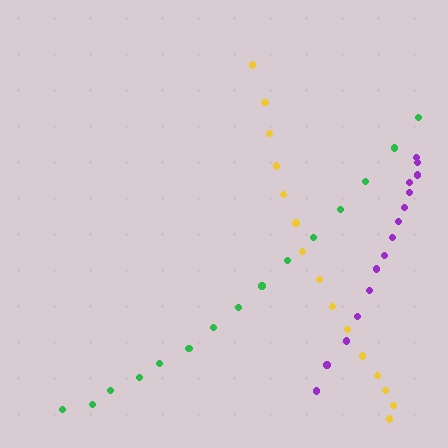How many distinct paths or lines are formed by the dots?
There are 3 distinct paths.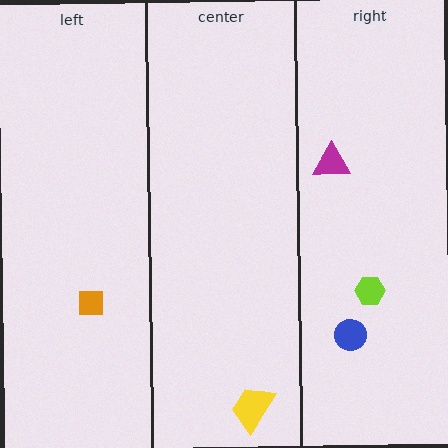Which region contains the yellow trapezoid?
The center region.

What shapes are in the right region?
The blue circle, the lime hexagon, the magenta triangle.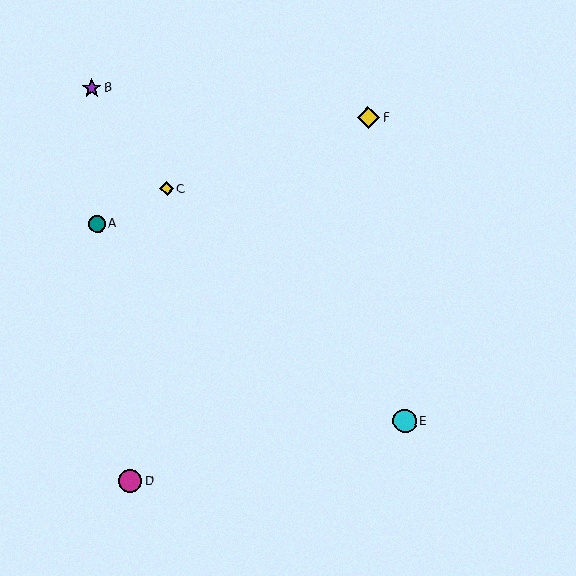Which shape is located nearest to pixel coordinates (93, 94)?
The purple star (labeled B) at (92, 88) is nearest to that location.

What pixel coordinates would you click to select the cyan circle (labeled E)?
Click at (405, 421) to select the cyan circle E.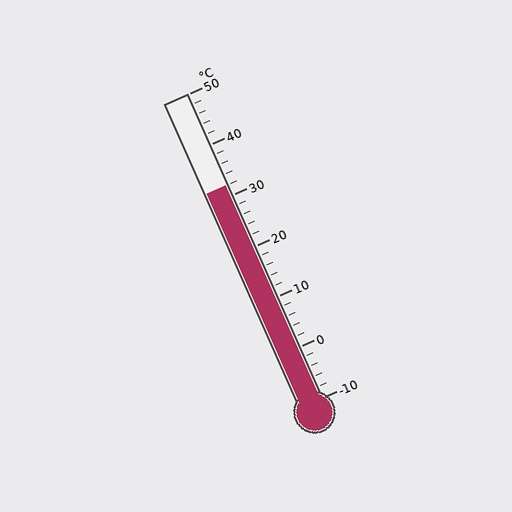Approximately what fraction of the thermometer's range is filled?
The thermometer is filled to approximately 70% of its range.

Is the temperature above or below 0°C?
The temperature is above 0°C.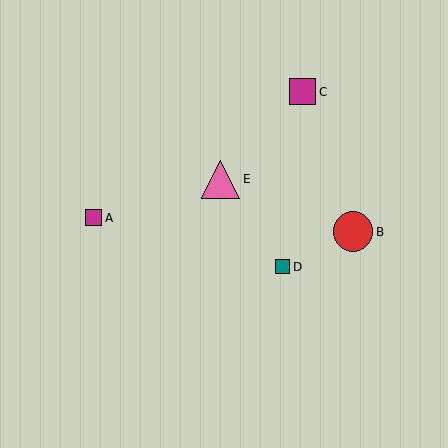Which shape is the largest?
The red circle (labeled B) is the largest.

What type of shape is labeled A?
Shape A is a magenta square.